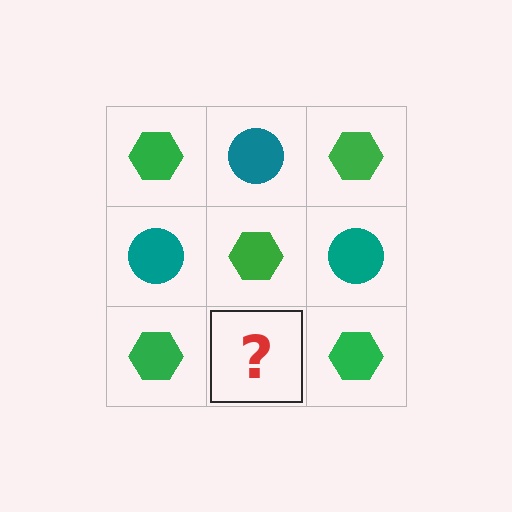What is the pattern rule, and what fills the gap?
The rule is that it alternates green hexagon and teal circle in a checkerboard pattern. The gap should be filled with a teal circle.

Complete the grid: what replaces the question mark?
The question mark should be replaced with a teal circle.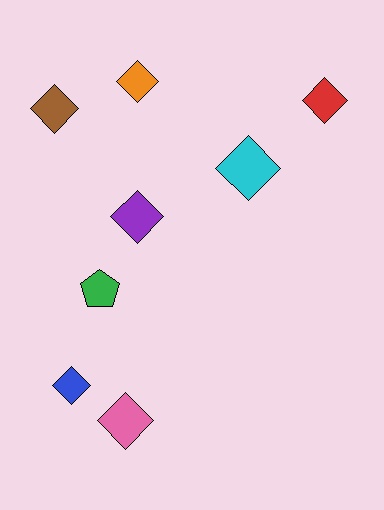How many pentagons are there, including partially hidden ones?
There is 1 pentagon.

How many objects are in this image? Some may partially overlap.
There are 8 objects.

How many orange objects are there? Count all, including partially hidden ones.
There is 1 orange object.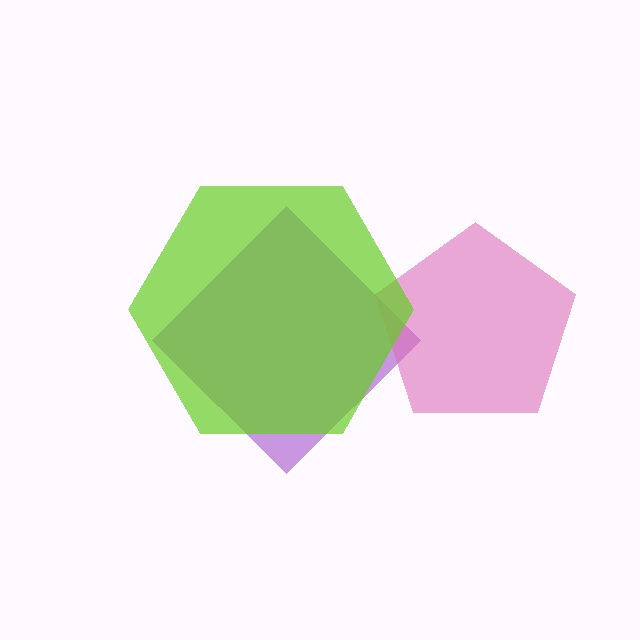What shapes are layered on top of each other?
The layered shapes are: a purple diamond, a pink pentagon, a lime hexagon.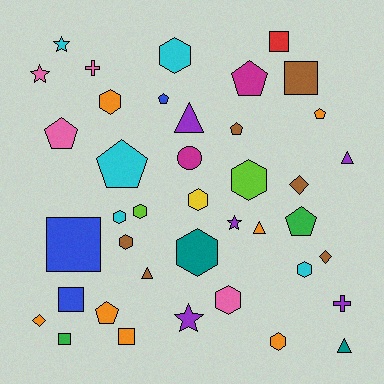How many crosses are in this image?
There are 2 crosses.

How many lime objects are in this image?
There are 2 lime objects.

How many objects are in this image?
There are 40 objects.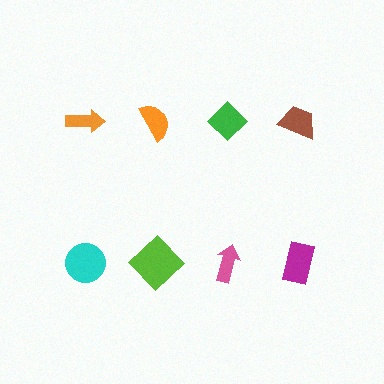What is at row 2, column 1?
A cyan circle.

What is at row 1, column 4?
A brown trapezoid.